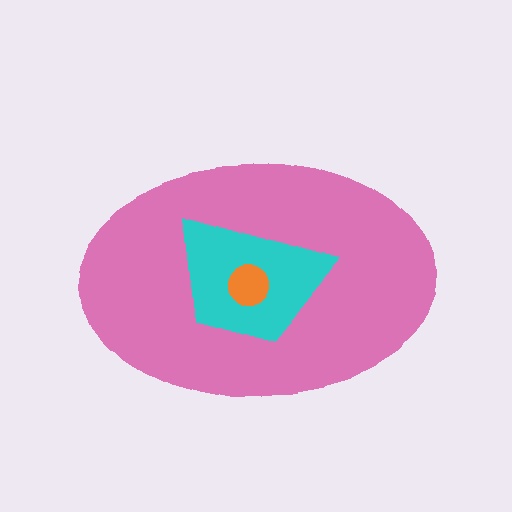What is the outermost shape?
The pink ellipse.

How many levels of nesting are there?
3.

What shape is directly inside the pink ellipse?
The cyan trapezoid.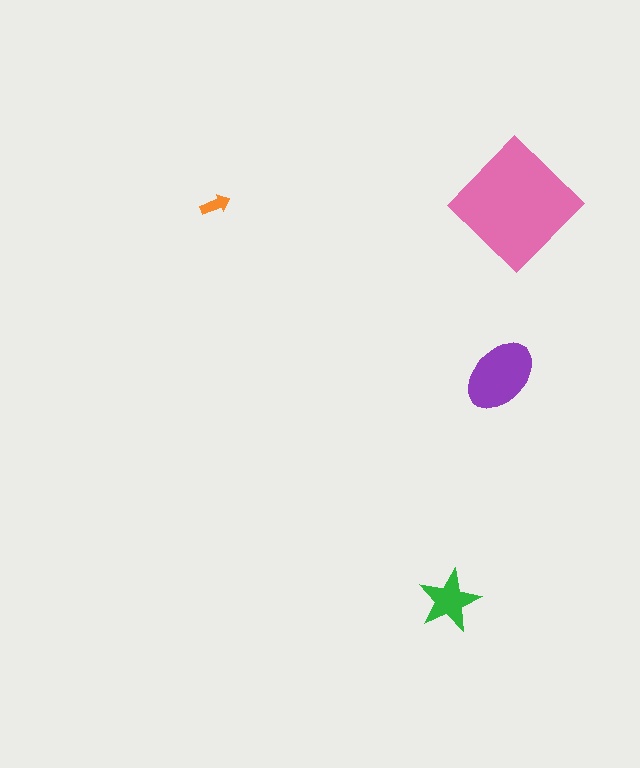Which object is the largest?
The pink diamond.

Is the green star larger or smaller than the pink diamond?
Smaller.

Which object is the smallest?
The orange arrow.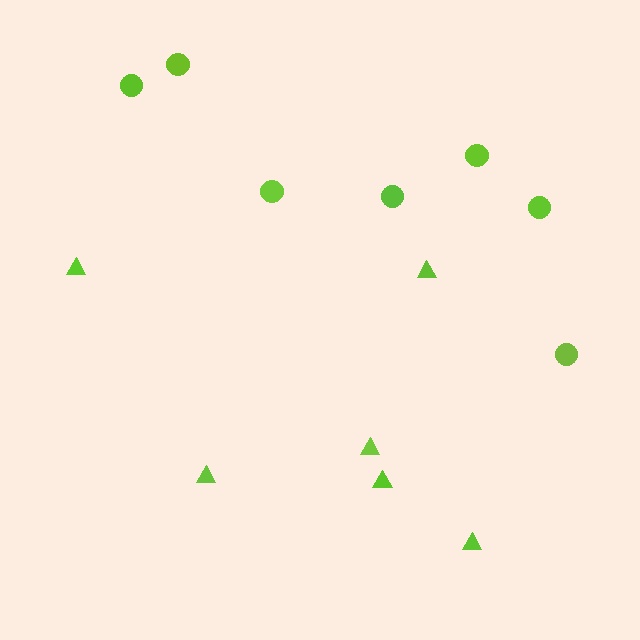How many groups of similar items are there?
There are 2 groups: one group of triangles (6) and one group of circles (7).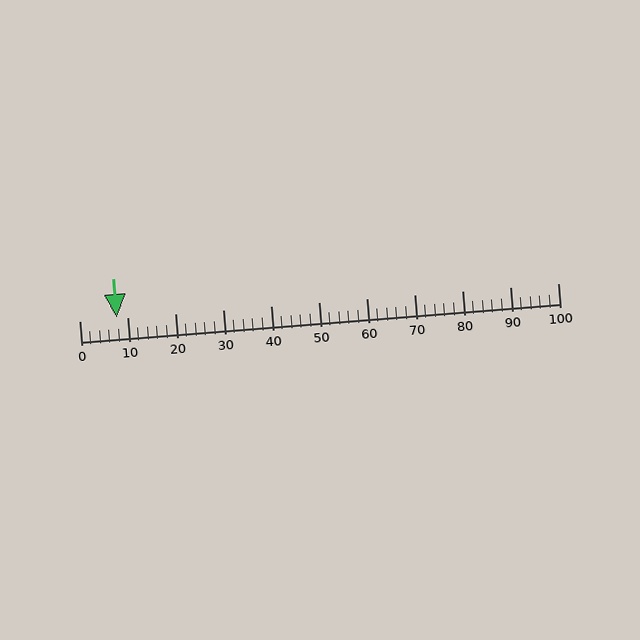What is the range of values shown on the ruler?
The ruler shows values from 0 to 100.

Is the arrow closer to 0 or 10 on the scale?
The arrow is closer to 10.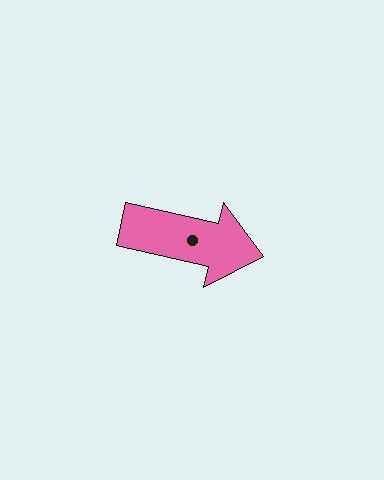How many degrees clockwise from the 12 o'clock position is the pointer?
Approximately 103 degrees.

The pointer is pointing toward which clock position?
Roughly 3 o'clock.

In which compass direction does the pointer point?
East.